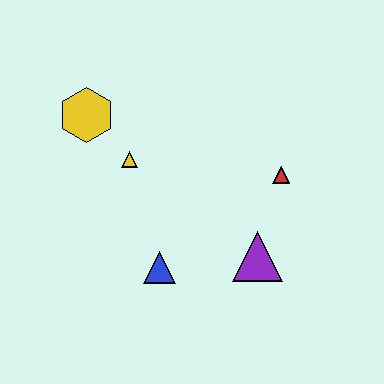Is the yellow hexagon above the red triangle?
Yes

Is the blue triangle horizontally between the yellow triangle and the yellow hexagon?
No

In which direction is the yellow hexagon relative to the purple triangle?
The yellow hexagon is to the left of the purple triangle.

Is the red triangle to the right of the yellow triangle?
Yes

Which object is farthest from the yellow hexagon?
The purple triangle is farthest from the yellow hexagon.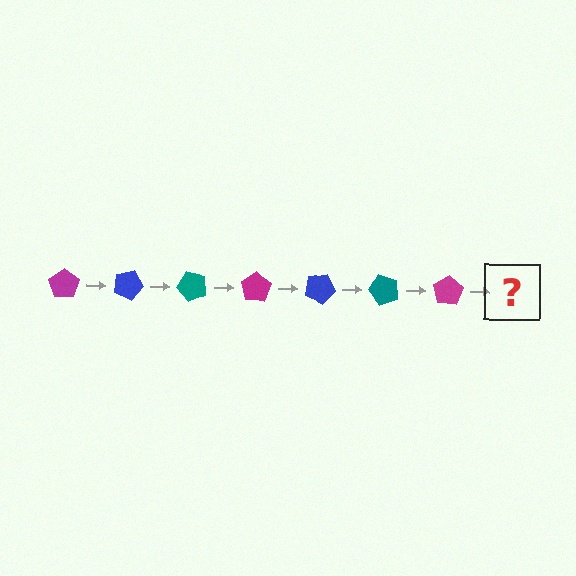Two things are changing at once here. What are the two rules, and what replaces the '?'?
The two rules are that it rotates 25 degrees each step and the color cycles through magenta, blue, and teal. The '?' should be a blue pentagon, rotated 175 degrees from the start.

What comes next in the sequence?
The next element should be a blue pentagon, rotated 175 degrees from the start.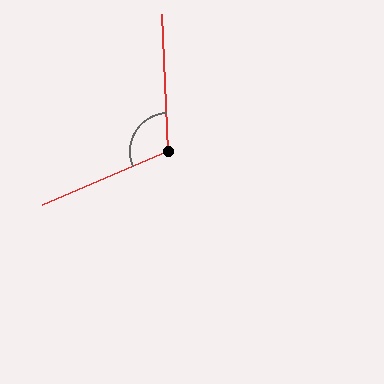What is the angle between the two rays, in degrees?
Approximately 111 degrees.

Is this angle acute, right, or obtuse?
It is obtuse.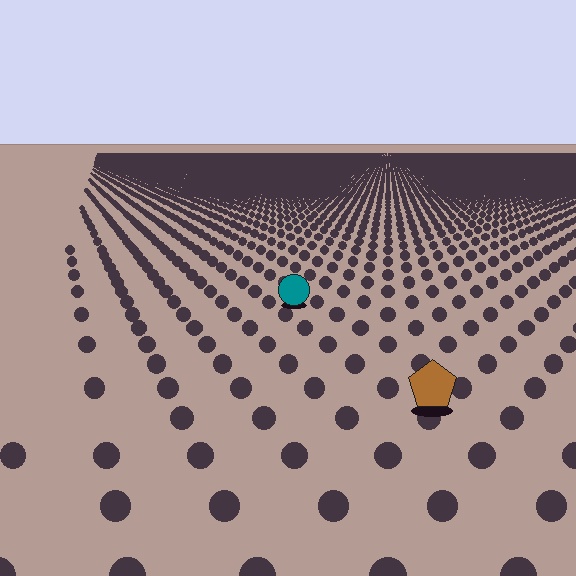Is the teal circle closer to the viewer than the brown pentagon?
No. The brown pentagon is closer — you can tell from the texture gradient: the ground texture is coarser near it.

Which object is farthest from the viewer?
The teal circle is farthest from the viewer. It appears smaller and the ground texture around it is denser.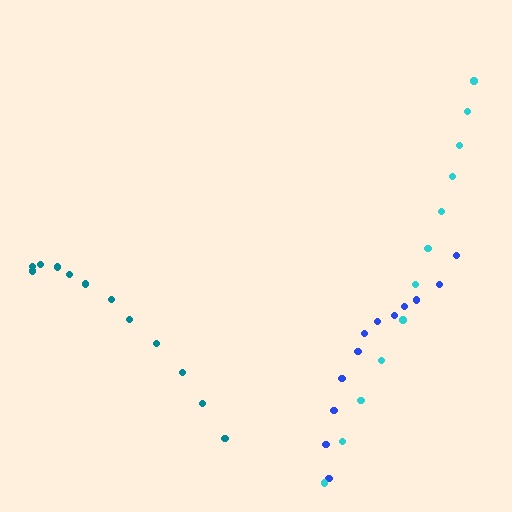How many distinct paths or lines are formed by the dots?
There are 3 distinct paths.